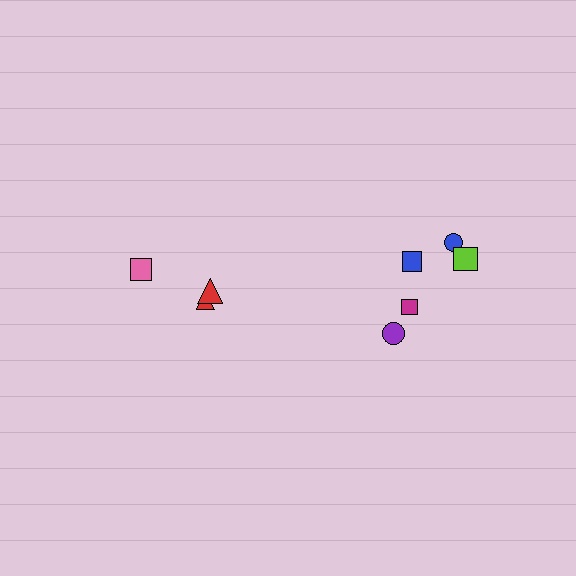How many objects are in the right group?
There are 5 objects.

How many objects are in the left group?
There are 3 objects.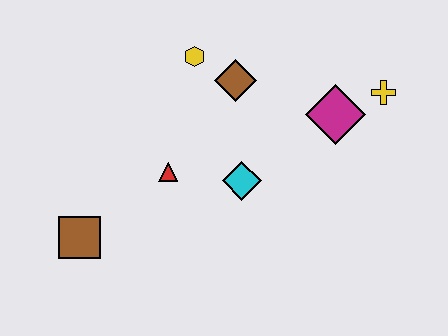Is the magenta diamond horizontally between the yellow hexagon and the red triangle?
No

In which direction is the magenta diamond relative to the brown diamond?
The magenta diamond is to the right of the brown diamond.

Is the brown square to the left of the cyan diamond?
Yes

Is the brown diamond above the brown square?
Yes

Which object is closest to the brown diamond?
The yellow hexagon is closest to the brown diamond.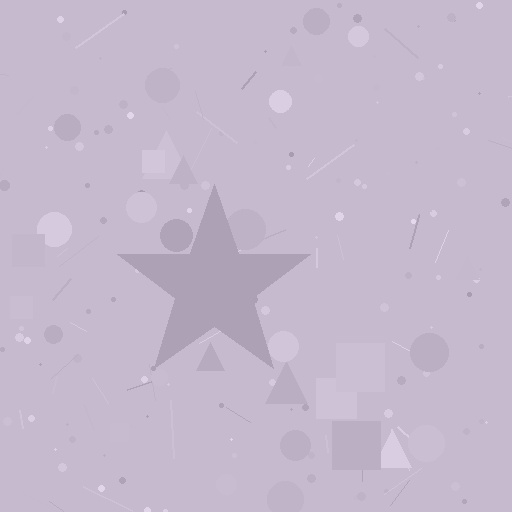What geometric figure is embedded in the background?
A star is embedded in the background.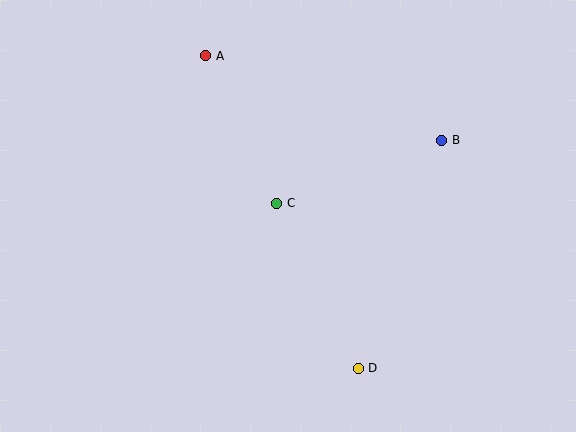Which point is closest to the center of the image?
Point C at (277, 203) is closest to the center.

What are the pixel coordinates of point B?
Point B is at (442, 140).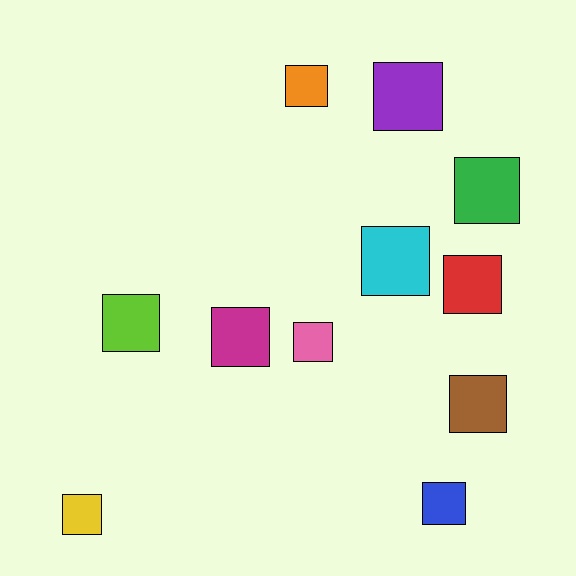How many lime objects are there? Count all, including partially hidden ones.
There is 1 lime object.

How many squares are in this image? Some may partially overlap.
There are 11 squares.